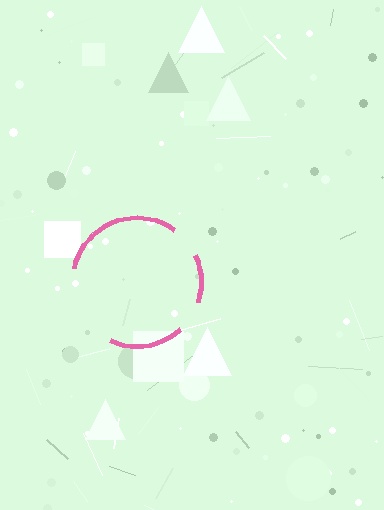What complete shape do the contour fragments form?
The contour fragments form a circle.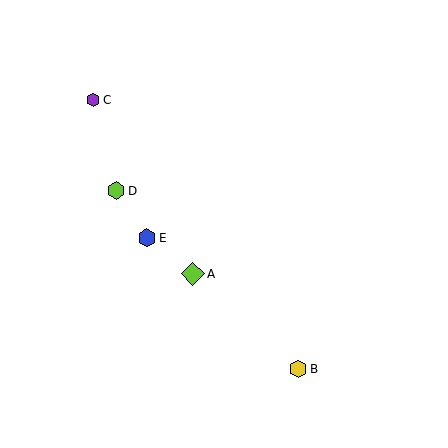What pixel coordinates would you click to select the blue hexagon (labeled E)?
Click at (147, 238) to select the blue hexagon E.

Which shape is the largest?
The lime diamond (labeled A) is the largest.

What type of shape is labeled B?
Shape B is a yellow hexagon.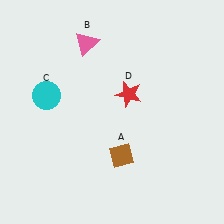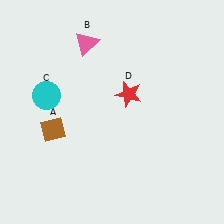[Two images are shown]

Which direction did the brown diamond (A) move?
The brown diamond (A) moved left.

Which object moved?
The brown diamond (A) moved left.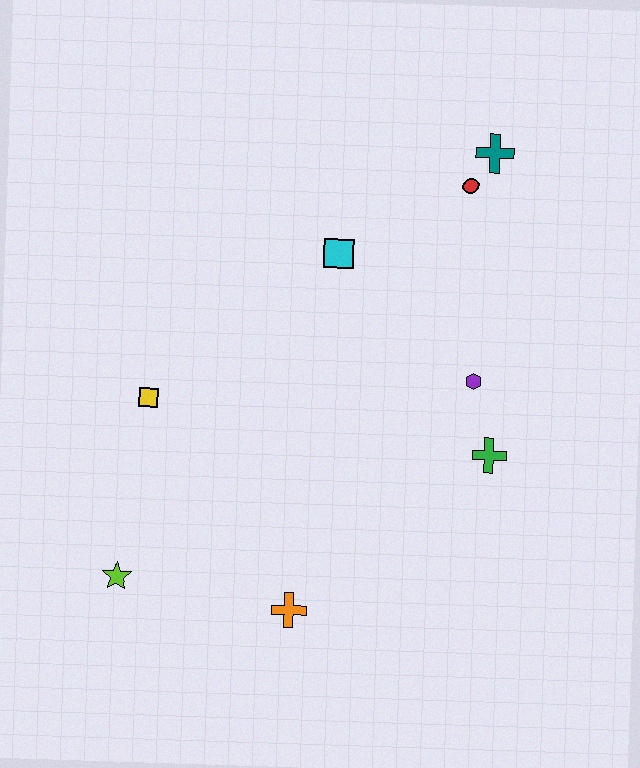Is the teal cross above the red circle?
Yes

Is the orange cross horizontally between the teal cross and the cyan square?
No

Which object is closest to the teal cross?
The red circle is closest to the teal cross.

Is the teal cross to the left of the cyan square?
No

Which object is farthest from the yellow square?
The teal cross is farthest from the yellow square.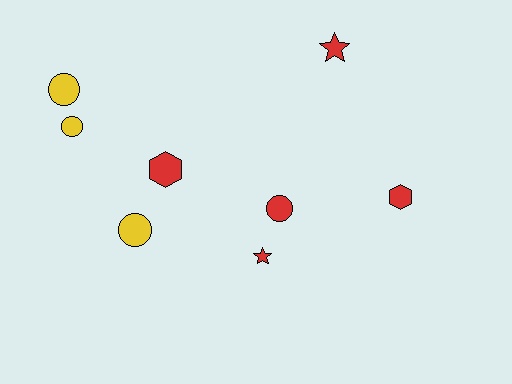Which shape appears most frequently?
Circle, with 4 objects.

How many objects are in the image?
There are 8 objects.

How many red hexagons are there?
There are 2 red hexagons.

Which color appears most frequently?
Red, with 5 objects.